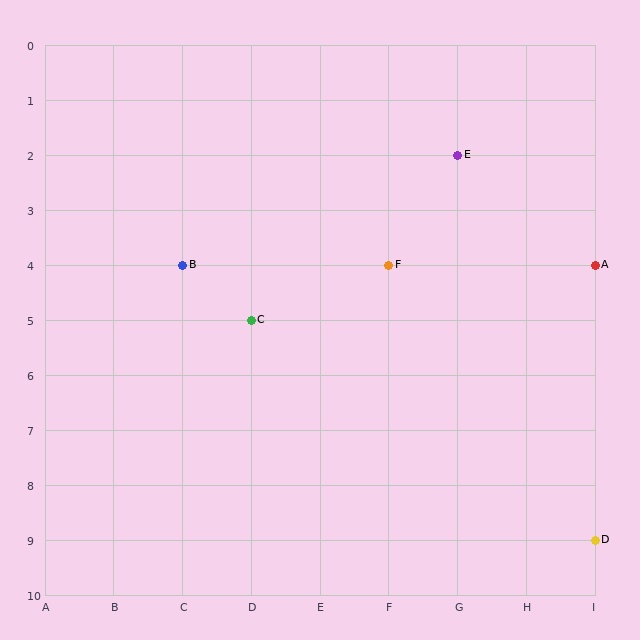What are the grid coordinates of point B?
Point B is at grid coordinates (C, 4).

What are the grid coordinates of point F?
Point F is at grid coordinates (F, 4).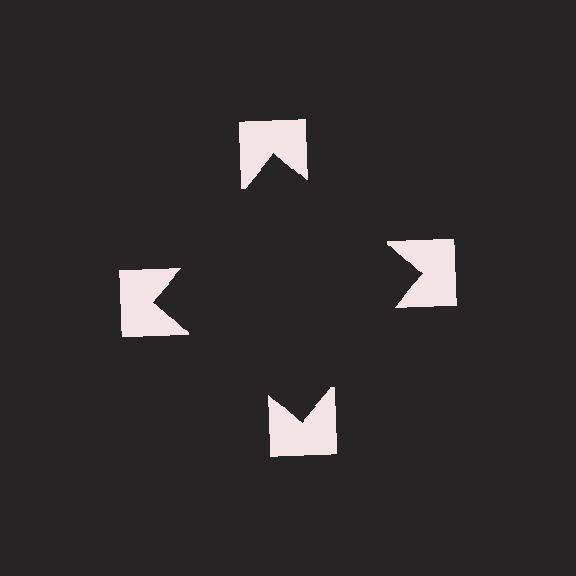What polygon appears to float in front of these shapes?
An illusory square — its edges are inferred from the aligned wedge cuts in the notched squares, not physically drawn.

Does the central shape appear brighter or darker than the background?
It typically appears slightly darker than the background, even though no actual brightness change is drawn.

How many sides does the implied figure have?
4 sides.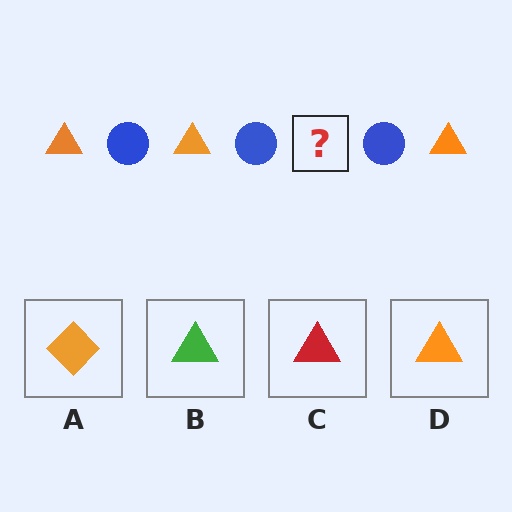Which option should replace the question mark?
Option D.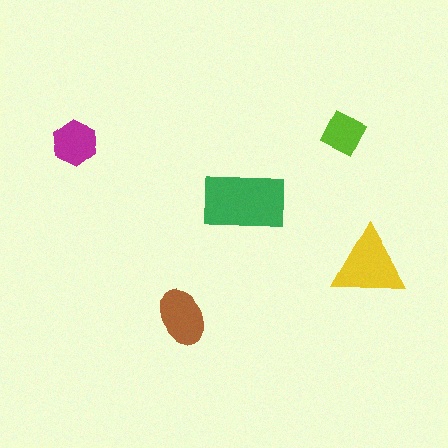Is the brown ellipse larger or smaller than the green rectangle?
Smaller.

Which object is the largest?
The green rectangle.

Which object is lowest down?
The brown ellipse is bottommost.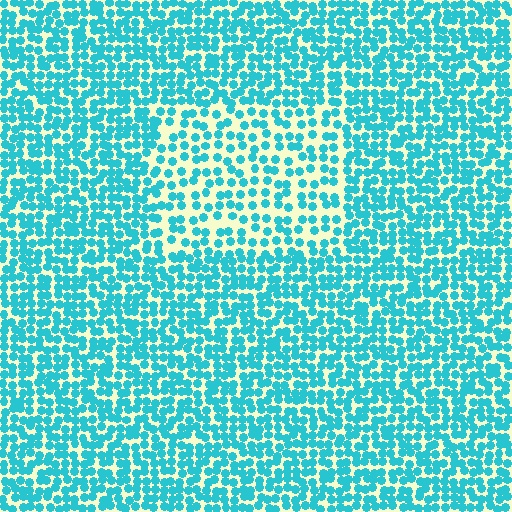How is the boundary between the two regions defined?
The boundary is defined by a change in element density (approximately 1.8x ratio). All elements are the same color, size, and shape.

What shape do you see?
I see a rectangle.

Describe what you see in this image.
The image contains small cyan elements arranged at two different densities. A rectangle-shaped region is visible where the elements are less densely packed than the surrounding area.